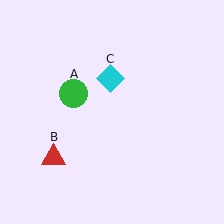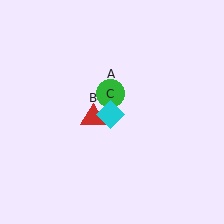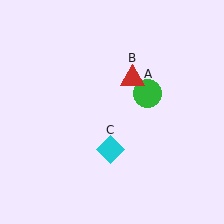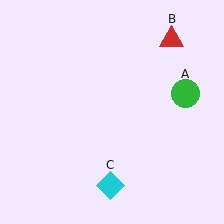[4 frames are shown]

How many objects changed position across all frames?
3 objects changed position: green circle (object A), red triangle (object B), cyan diamond (object C).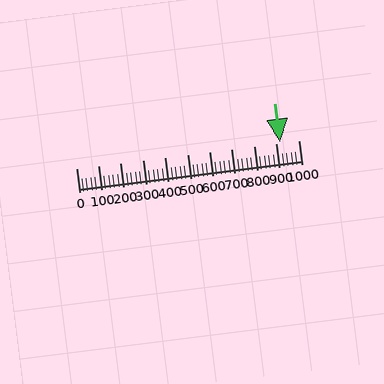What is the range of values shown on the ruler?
The ruler shows values from 0 to 1000.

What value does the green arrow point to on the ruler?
The green arrow points to approximately 918.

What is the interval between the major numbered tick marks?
The major tick marks are spaced 100 units apart.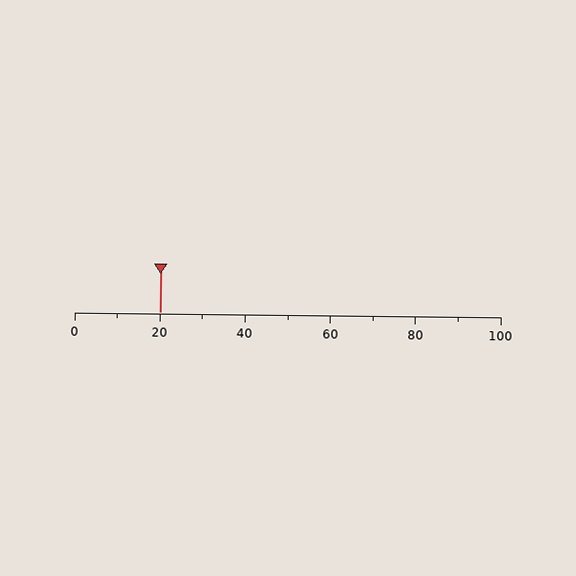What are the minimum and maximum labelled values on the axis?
The axis runs from 0 to 100.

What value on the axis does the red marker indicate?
The marker indicates approximately 20.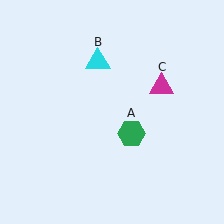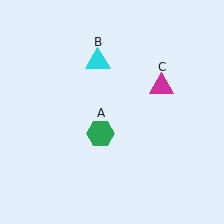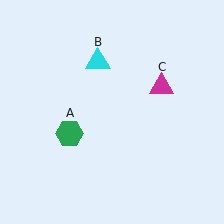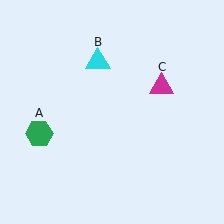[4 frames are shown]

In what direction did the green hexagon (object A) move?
The green hexagon (object A) moved left.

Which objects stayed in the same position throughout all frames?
Cyan triangle (object B) and magenta triangle (object C) remained stationary.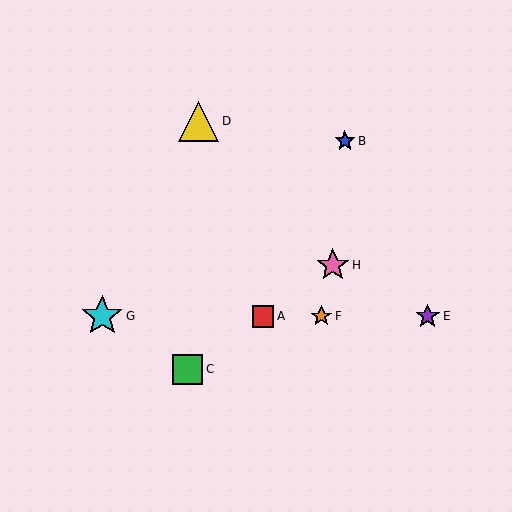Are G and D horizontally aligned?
No, G is at y≈316 and D is at y≈121.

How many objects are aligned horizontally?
4 objects (A, E, F, G) are aligned horizontally.